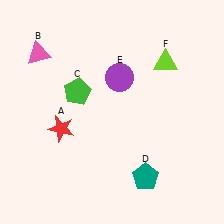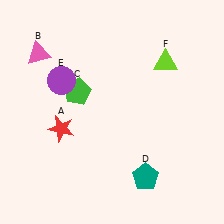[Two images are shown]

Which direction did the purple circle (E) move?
The purple circle (E) moved left.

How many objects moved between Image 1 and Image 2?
1 object moved between the two images.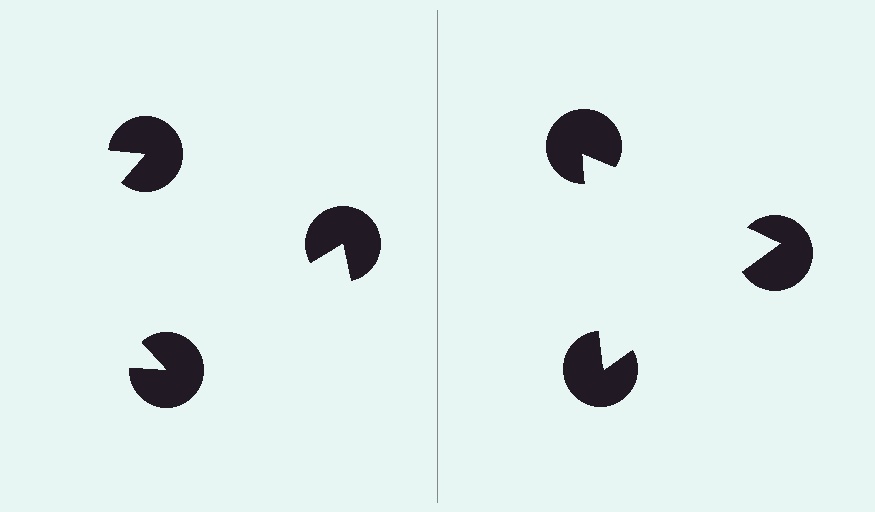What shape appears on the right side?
An illusory triangle.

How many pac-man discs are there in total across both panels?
6 — 3 on each side.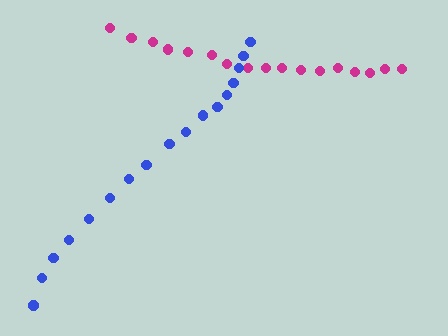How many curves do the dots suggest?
There are 2 distinct paths.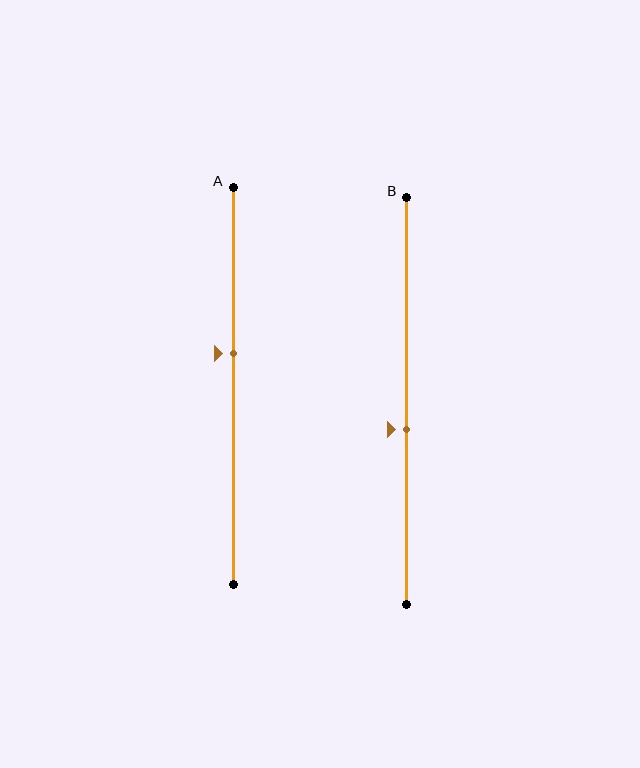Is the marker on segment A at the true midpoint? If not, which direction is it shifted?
No, the marker on segment A is shifted upward by about 8% of the segment length.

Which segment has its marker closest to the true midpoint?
Segment B has its marker closest to the true midpoint.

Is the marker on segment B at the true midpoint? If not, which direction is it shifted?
No, the marker on segment B is shifted downward by about 7% of the segment length.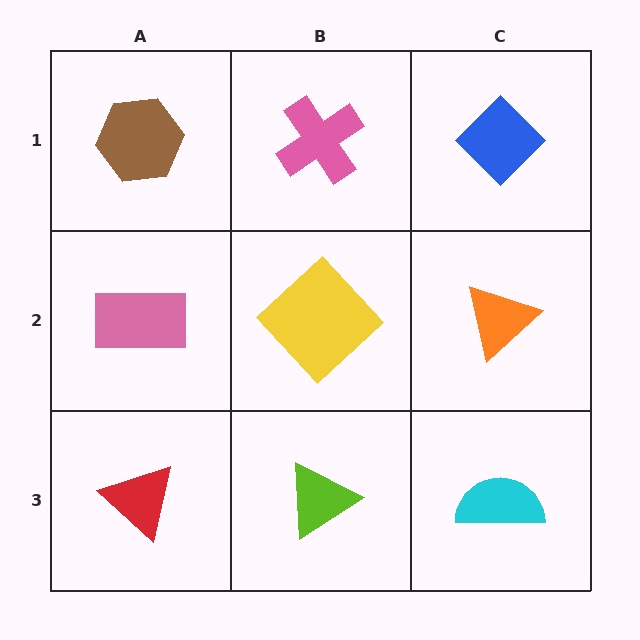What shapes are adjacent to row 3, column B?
A yellow diamond (row 2, column B), a red triangle (row 3, column A), a cyan semicircle (row 3, column C).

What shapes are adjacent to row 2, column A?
A brown hexagon (row 1, column A), a red triangle (row 3, column A), a yellow diamond (row 2, column B).